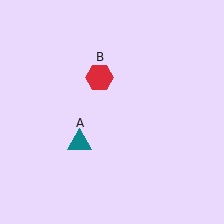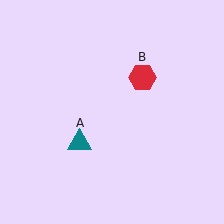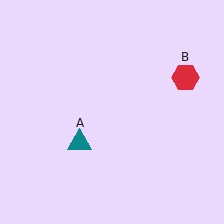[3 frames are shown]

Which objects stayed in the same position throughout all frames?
Teal triangle (object A) remained stationary.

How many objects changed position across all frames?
1 object changed position: red hexagon (object B).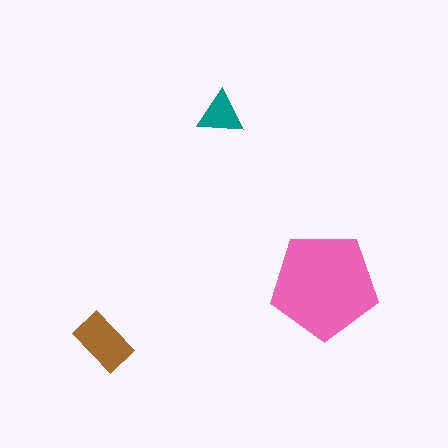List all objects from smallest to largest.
The teal triangle, the brown rectangle, the pink pentagon.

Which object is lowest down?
The brown rectangle is bottommost.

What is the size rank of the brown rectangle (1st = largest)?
2nd.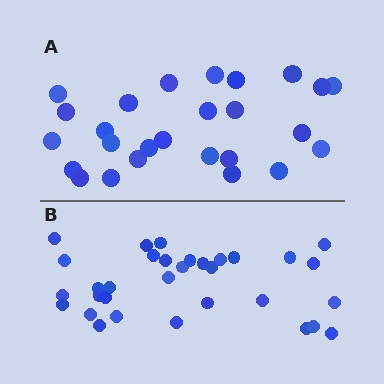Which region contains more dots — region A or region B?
Region B (the bottom region) has more dots.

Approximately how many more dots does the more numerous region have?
Region B has about 6 more dots than region A.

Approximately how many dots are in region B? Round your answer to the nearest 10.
About 30 dots. (The exact count is 32, which rounds to 30.)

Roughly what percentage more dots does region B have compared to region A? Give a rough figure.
About 25% more.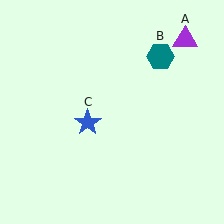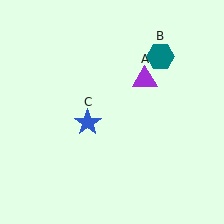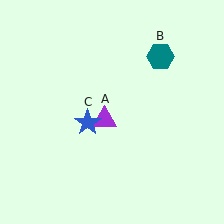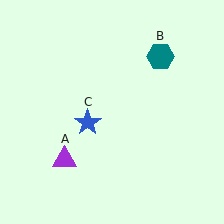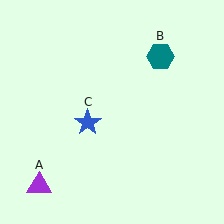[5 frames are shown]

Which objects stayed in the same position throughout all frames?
Teal hexagon (object B) and blue star (object C) remained stationary.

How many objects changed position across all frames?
1 object changed position: purple triangle (object A).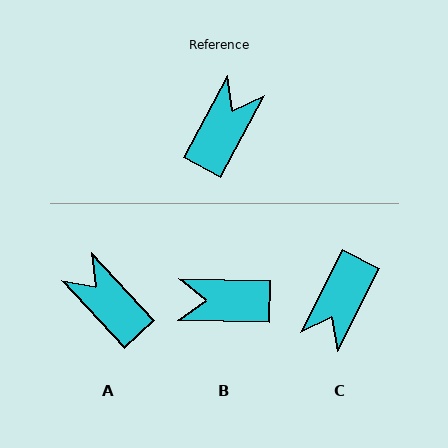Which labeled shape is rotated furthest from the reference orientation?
C, about 178 degrees away.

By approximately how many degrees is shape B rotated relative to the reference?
Approximately 117 degrees counter-clockwise.